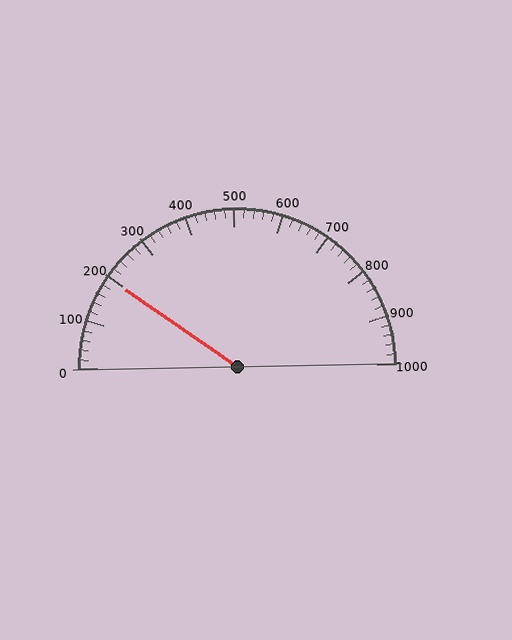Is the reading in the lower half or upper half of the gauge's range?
The reading is in the lower half of the range (0 to 1000).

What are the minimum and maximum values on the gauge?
The gauge ranges from 0 to 1000.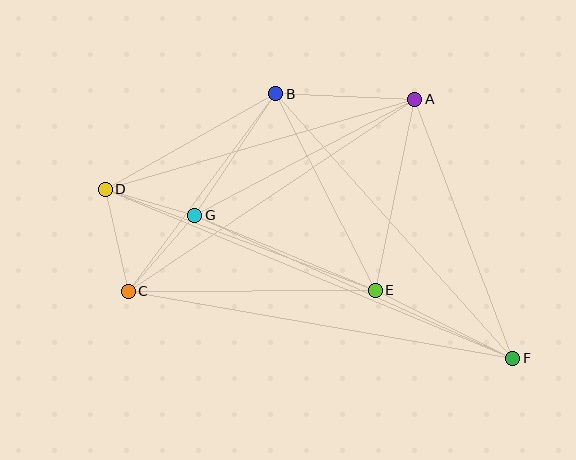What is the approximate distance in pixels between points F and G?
The distance between F and G is approximately 349 pixels.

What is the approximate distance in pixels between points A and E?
The distance between A and E is approximately 195 pixels.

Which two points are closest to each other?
Points D and G are closest to each other.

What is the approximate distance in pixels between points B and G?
The distance between B and G is approximately 146 pixels.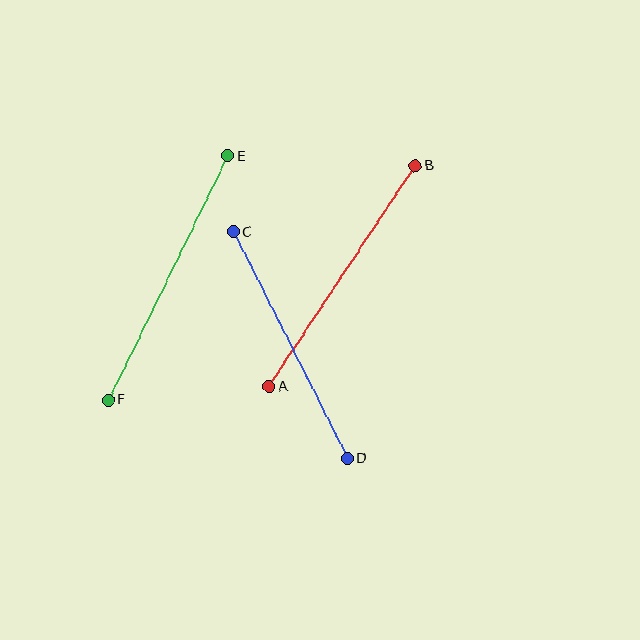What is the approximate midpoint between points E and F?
The midpoint is at approximately (168, 278) pixels.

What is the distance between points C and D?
The distance is approximately 254 pixels.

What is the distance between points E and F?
The distance is approximately 272 pixels.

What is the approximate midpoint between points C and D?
The midpoint is at approximately (290, 345) pixels.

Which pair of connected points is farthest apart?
Points E and F are farthest apart.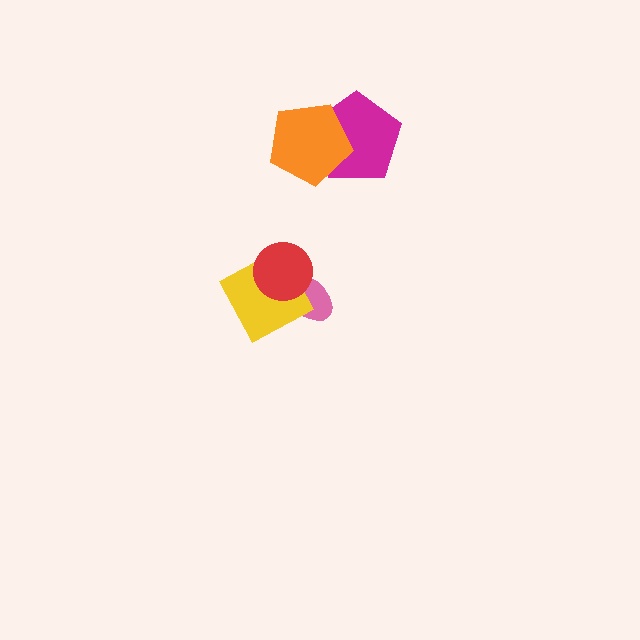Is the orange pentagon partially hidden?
No, no other shape covers it.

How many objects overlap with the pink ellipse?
2 objects overlap with the pink ellipse.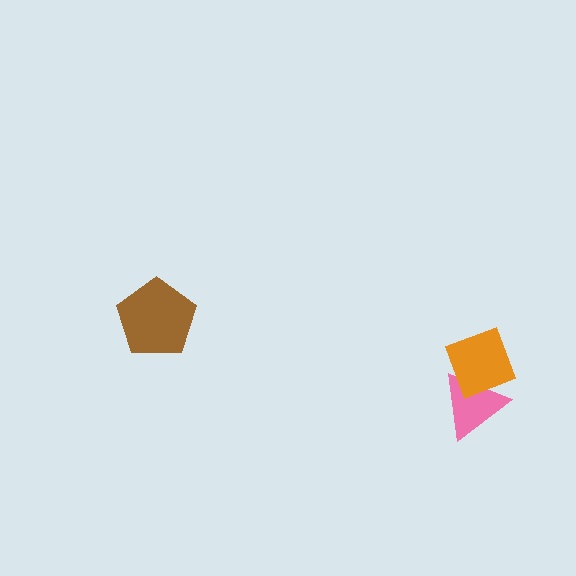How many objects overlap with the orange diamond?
1 object overlaps with the orange diamond.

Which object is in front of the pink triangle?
The orange diamond is in front of the pink triangle.